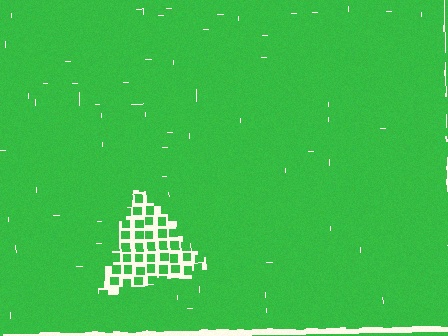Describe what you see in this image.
The image contains small green elements arranged at two different densities. A triangle-shaped region is visible where the elements are less densely packed than the surrounding area.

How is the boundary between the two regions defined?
The boundary is defined by a change in element density (approximately 2.7x ratio). All elements are the same color, size, and shape.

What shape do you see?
I see a triangle.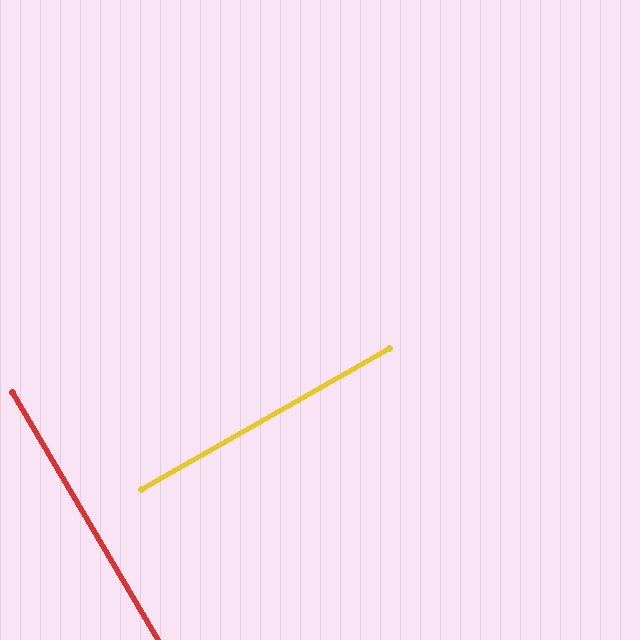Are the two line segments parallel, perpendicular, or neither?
Perpendicular — they meet at approximately 89°.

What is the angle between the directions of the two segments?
Approximately 89 degrees.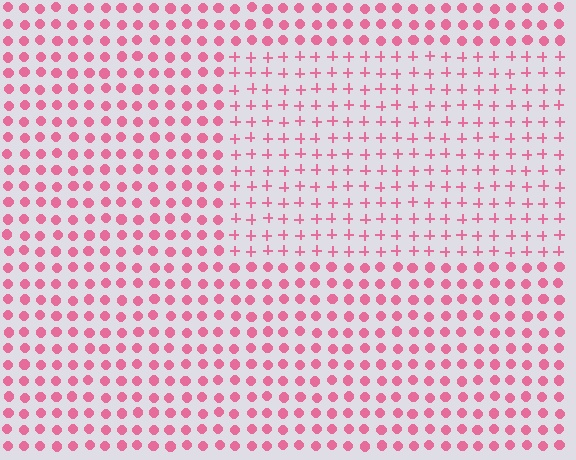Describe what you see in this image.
The image is filled with small pink elements arranged in a uniform grid. A rectangle-shaped region contains plus signs, while the surrounding area contains circles. The boundary is defined purely by the change in element shape.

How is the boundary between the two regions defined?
The boundary is defined by a change in element shape: plus signs inside vs. circles outside. All elements share the same color and spacing.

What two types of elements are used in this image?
The image uses plus signs inside the rectangle region and circles outside it.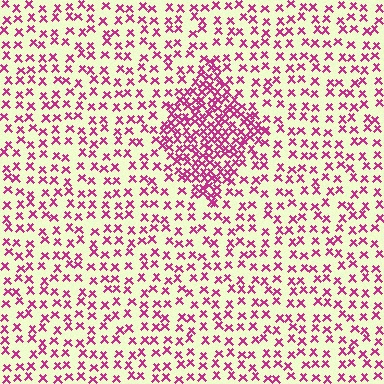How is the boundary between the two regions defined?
The boundary is defined by a change in element density (approximately 2.4x ratio). All elements are the same color, size, and shape.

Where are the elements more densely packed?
The elements are more densely packed inside the diamond boundary.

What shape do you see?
I see a diamond.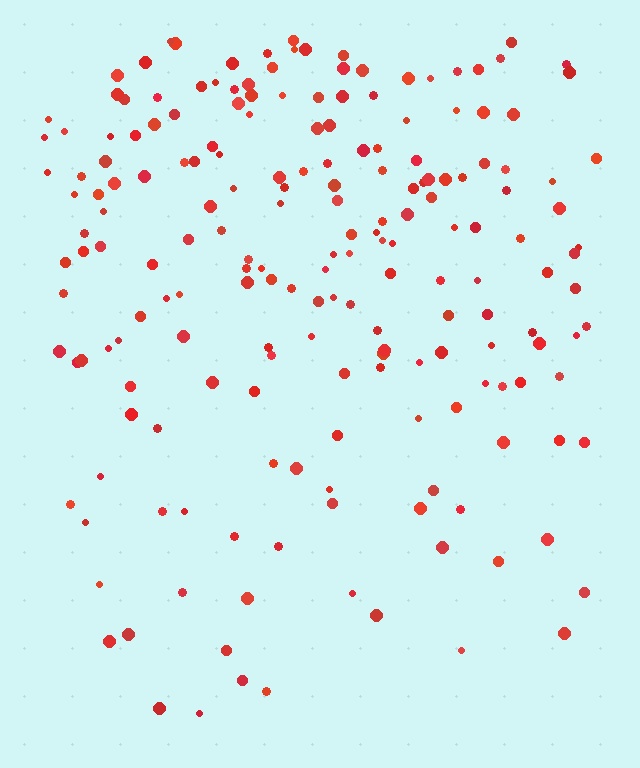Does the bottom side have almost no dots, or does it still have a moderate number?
Still a moderate number, just noticeably fewer than the top.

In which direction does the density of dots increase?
From bottom to top, with the top side densest.